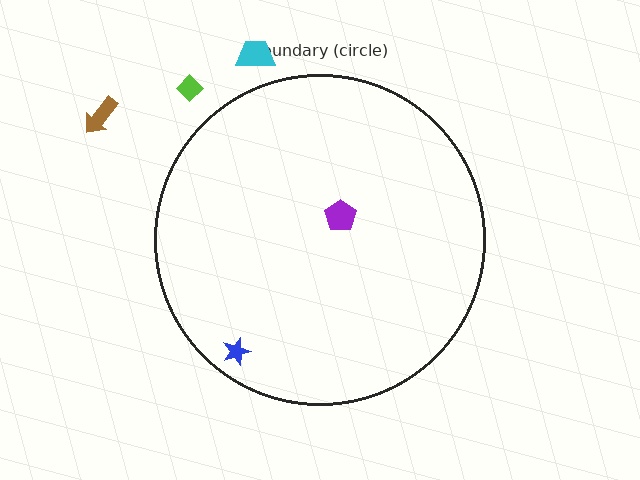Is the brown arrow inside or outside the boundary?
Outside.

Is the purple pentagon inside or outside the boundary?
Inside.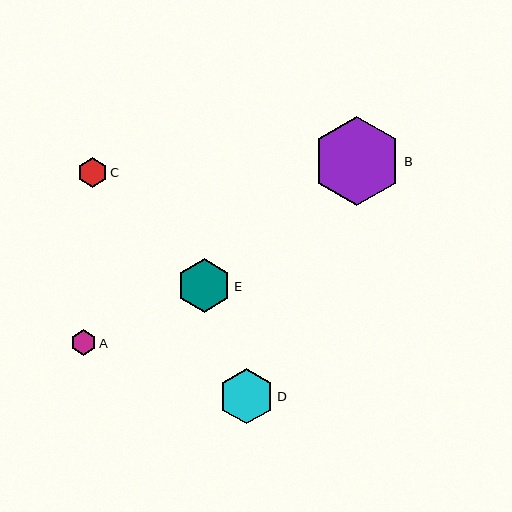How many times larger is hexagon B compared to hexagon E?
Hexagon B is approximately 1.7 times the size of hexagon E.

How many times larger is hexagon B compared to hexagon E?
Hexagon B is approximately 1.7 times the size of hexagon E.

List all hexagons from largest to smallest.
From largest to smallest: B, D, E, C, A.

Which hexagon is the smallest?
Hexagon A is the smallest with a size of approximately 25 pixels.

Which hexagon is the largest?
Hexagon B is the largest with a size of approximately 89 pixels.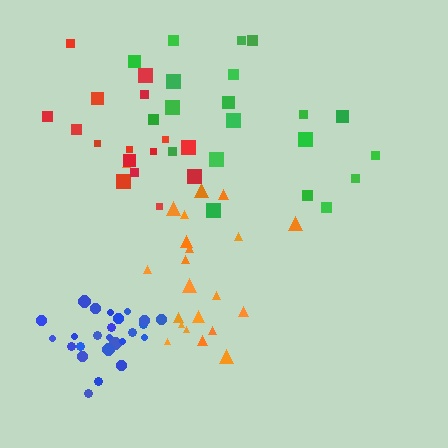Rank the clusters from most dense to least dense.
blue, red, orange, green.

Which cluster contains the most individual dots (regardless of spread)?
Blue (26).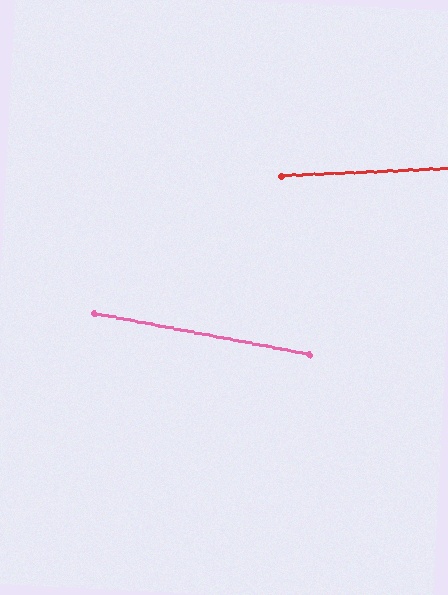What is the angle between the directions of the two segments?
Approximately 13 degrees.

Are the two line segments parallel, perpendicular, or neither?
Neither parallel nor perpendicular — they differ by about 13°.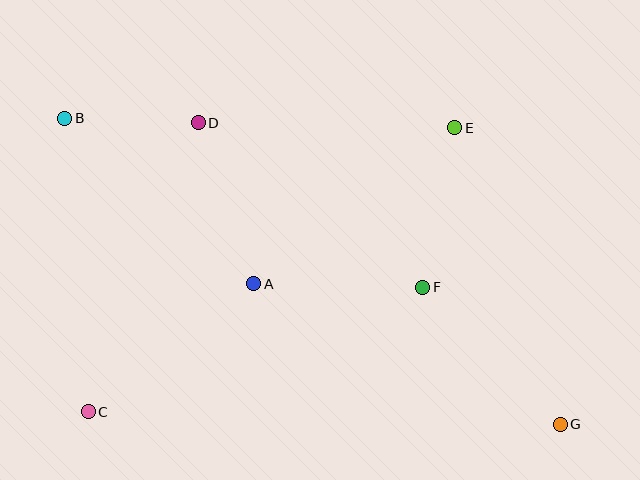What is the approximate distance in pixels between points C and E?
The distance between C and E is approximately 464 pixels.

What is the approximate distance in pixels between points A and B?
The distance between A and B is approximately 251 pixels.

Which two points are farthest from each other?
Points B and G are farthest from each other.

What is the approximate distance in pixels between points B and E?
The distance between B and E is approximately 390 pixels.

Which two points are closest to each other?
Points B and D are closest to each other.